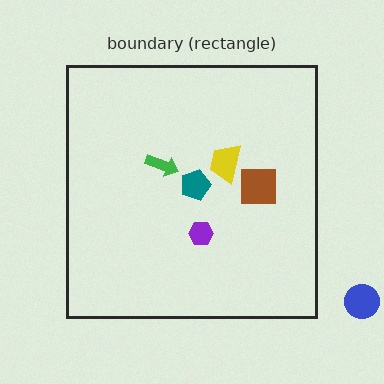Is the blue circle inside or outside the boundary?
Outside.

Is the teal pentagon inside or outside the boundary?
Inside.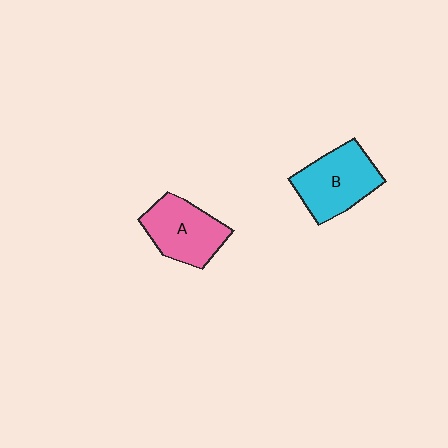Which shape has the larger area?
Shape B (cyan).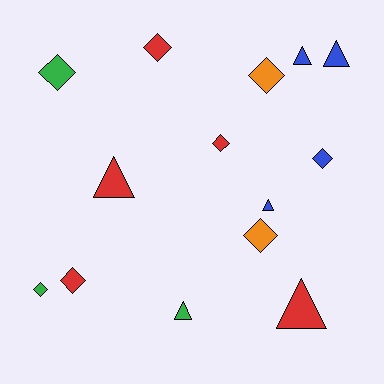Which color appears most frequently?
Red, with 5 objects.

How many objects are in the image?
There are 14 objects.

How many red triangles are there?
There are 2 red triangles.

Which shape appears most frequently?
Diamond, with 8 objects.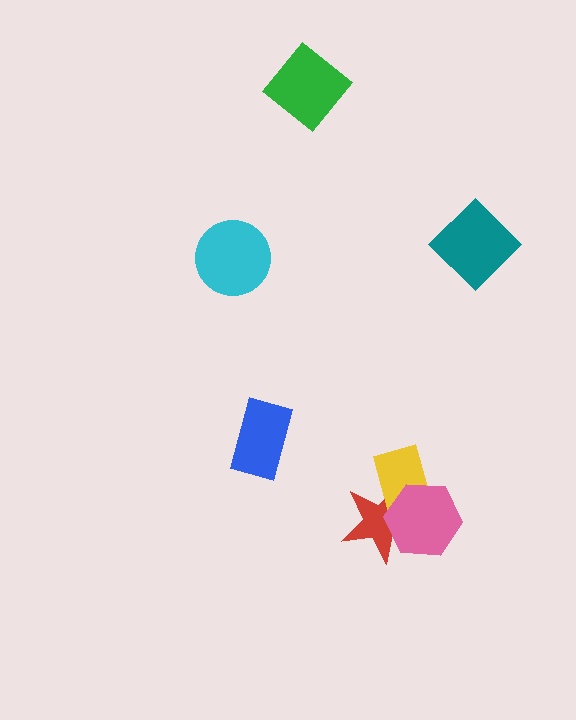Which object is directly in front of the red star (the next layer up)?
The yellow rectangle is directly in front of the red star.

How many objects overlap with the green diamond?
0 objects overlap with the green diamond.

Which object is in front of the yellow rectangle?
The pink hexagon is in front of the yellow rectangle.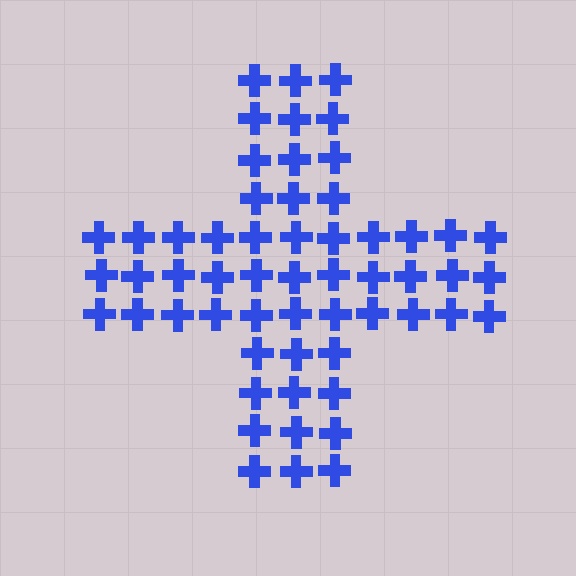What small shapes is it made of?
It is made of small crosses.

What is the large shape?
The large shape is a cross.